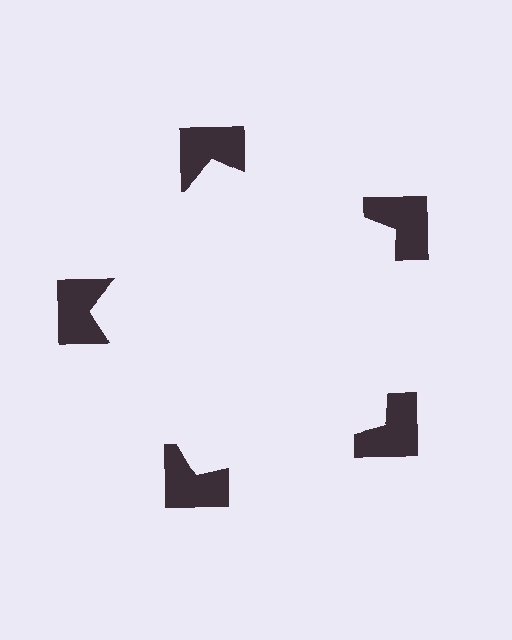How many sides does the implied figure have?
5 sides.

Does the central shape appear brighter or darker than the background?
It typically appears slightly brighter than the background, even though no actual brightness change is drawn.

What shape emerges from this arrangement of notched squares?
An illusory pentagon — its edges are inferred from the aligned wedge cuts in the notched squares, not physically drawn.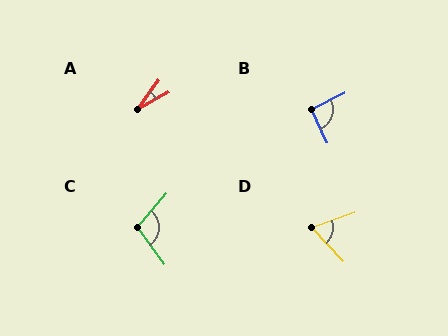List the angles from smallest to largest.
A (25°), D (66°), B (90°), C (104°).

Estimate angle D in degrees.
Approximately 66 degrees.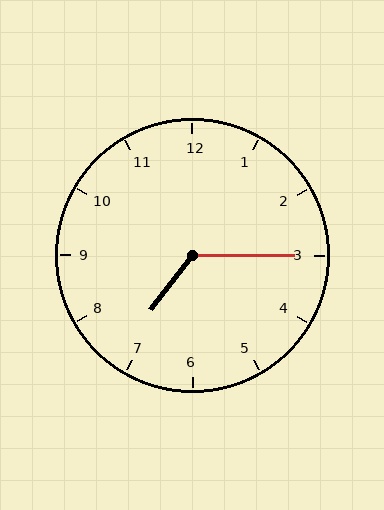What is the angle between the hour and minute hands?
Approximately 128 degrees.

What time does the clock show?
7:15.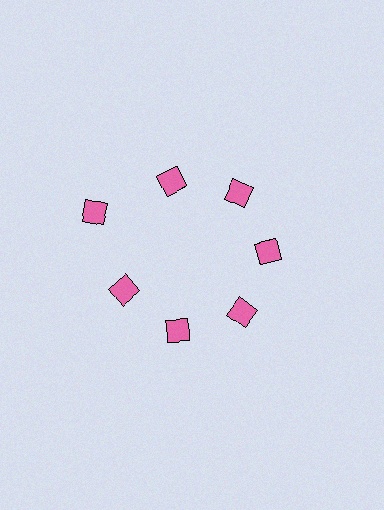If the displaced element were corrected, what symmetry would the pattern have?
It would have 7-fold rotational symmetry — the pattern would map onto itself every 51 degrees.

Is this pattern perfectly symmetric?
No. The 7 pink diamonds are arranged in a ring, but one element near the 10 o'clock position is pushed outward from the center, breaking the 7-fold rotational symmetry.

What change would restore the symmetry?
The symmetry would be restored by moving it inward, back onto the ring so that all 7 diamonds sit at equal angles and equal distance from the center.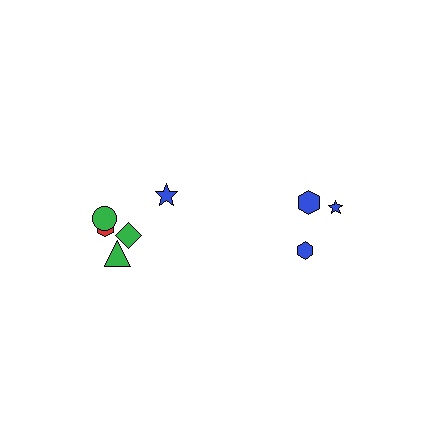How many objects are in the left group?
There are 5 objects.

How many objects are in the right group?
There are 3 objects.